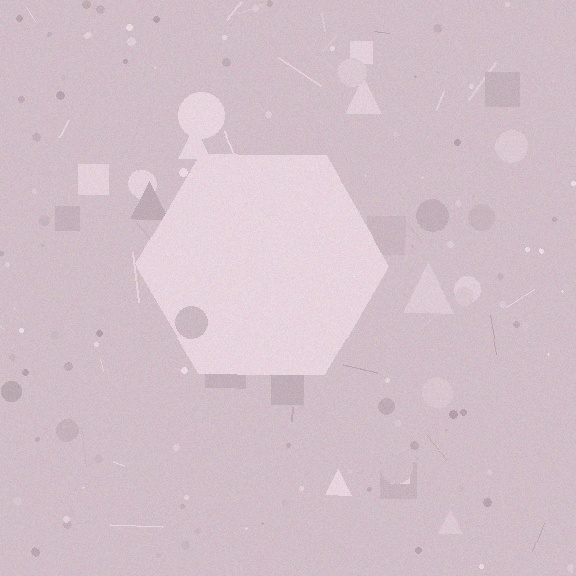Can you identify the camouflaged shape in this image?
The camouflaged shape is a hexagon.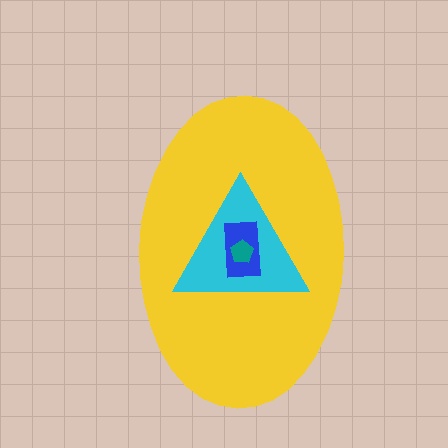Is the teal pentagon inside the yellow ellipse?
Yes.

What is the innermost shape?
The teal pentagon.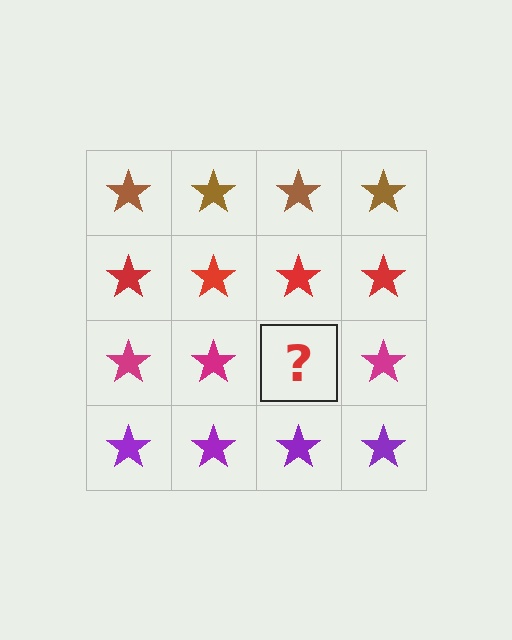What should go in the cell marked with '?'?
The missing cell should contain a magenta star.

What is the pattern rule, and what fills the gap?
The rule is that each row has a consistent color. The gap should be filled with a magenta star.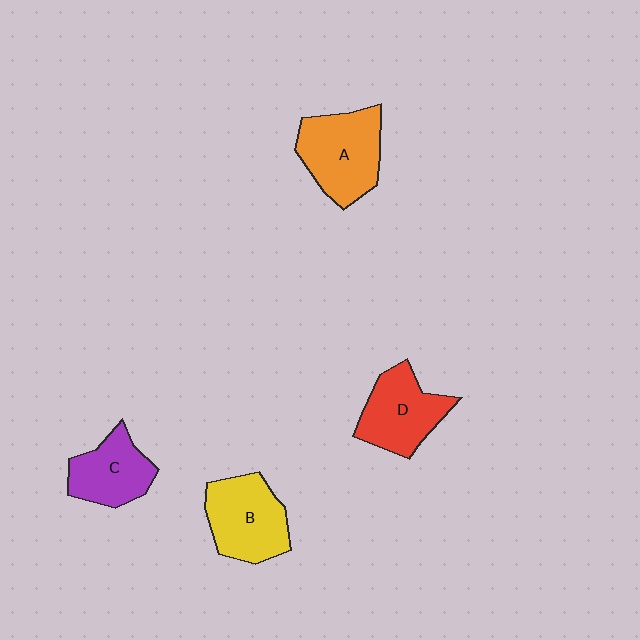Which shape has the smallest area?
Shape C (purple).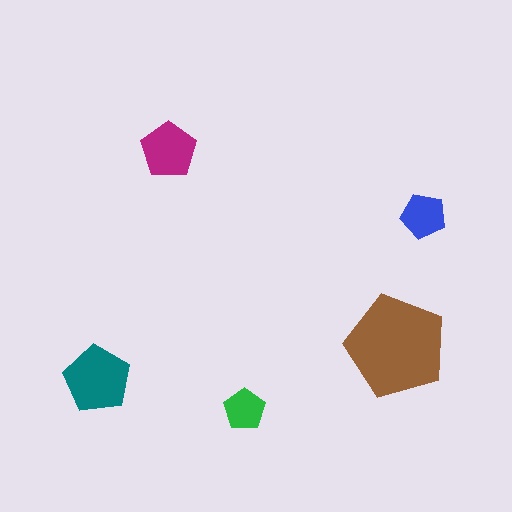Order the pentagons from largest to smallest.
the brown one, the teal one, the magenta one, the blue one, the green one.